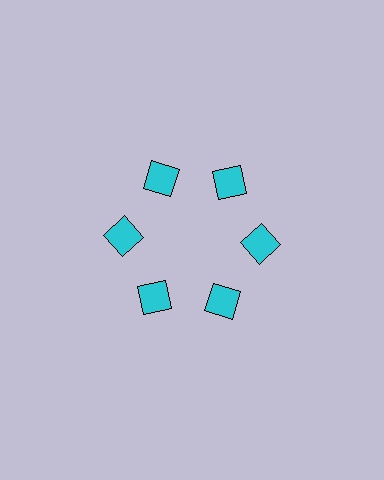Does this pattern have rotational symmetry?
Yes, this pattern has 6-fold rotational symmetry. It looks the same after rotating 60 degrees around the center.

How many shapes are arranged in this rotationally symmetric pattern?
There are 12 shapes, arranged in 6 groups of 2.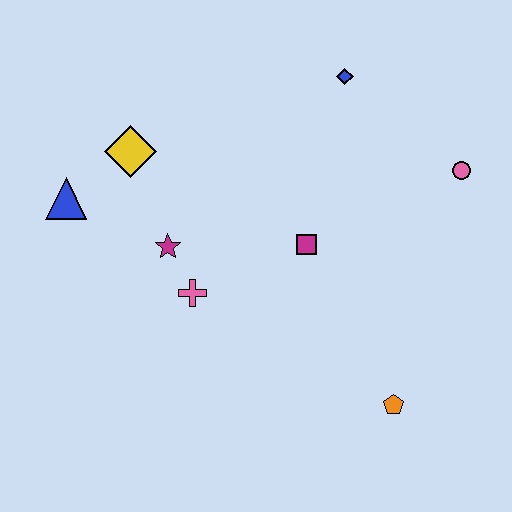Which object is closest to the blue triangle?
The yellow diamond is closest to the blue triangle.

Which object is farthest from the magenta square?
The blue triangle is farthest from the magenta square.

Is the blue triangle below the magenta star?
No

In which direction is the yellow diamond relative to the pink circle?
The yellow diamond is to the left of the pink circle.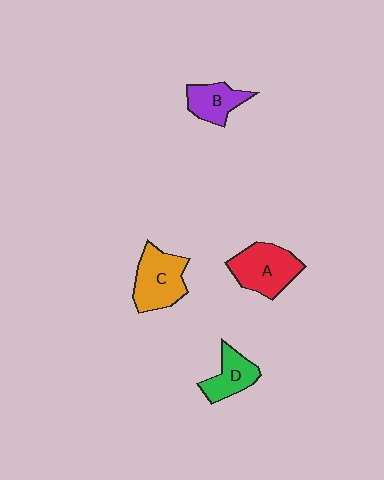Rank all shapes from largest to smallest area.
From largest to smallest: A (red), C (orange), D (green), B (purple).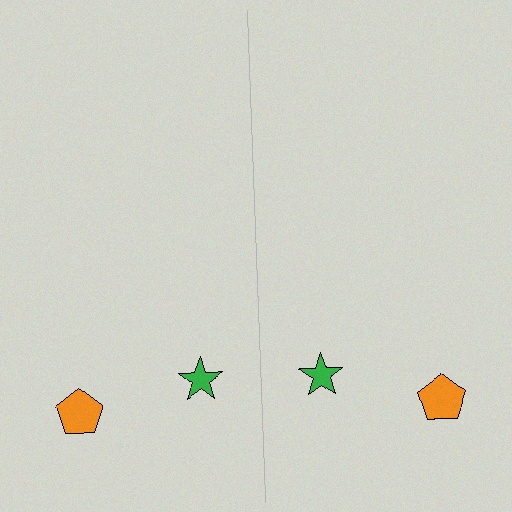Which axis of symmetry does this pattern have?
The pattern has a vertical axis of symmetry running through the center of the image.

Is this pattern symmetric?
Yes, this pattern has bilateral (reflection) symmetry.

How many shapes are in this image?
There are 4 shapes in this image.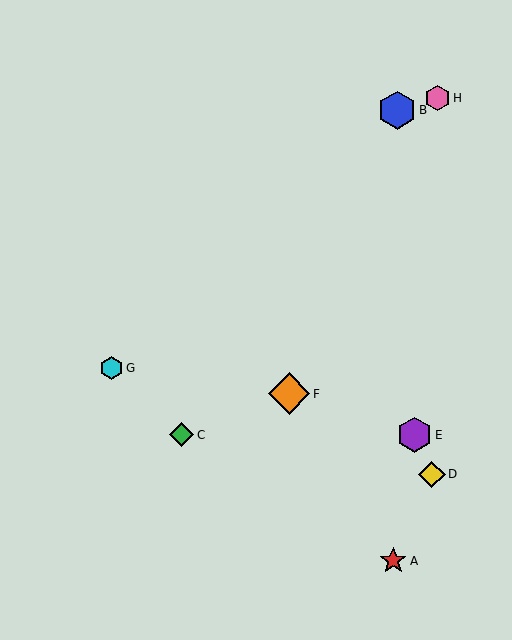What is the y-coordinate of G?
Object G is at y≈368.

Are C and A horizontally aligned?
No, C is at y≈435 and A is at y≈561.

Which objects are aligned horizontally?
Objects C, E are aligned horizontally.